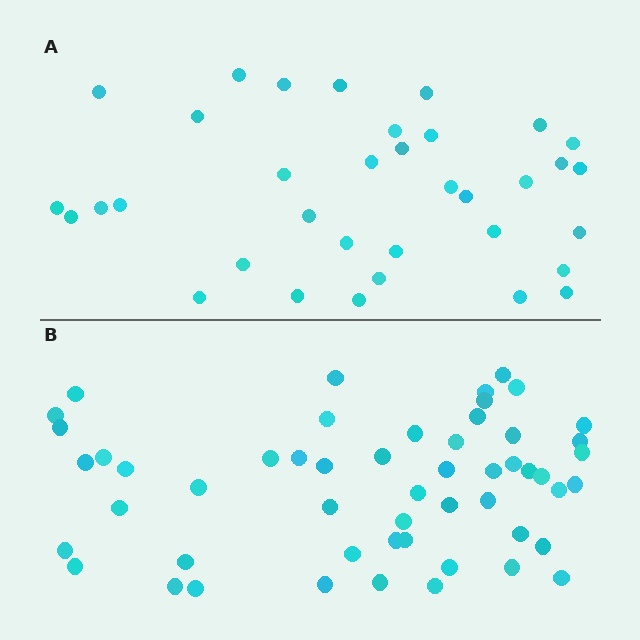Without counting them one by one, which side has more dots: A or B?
Region B (the bottom region) has more dots.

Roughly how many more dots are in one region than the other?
Region B has approximately 20 more dots than region A.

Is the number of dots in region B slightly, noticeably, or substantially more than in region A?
Region B has substantially more. The ratio is roughly 1.5 to 1.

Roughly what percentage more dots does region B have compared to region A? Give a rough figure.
About 50% more.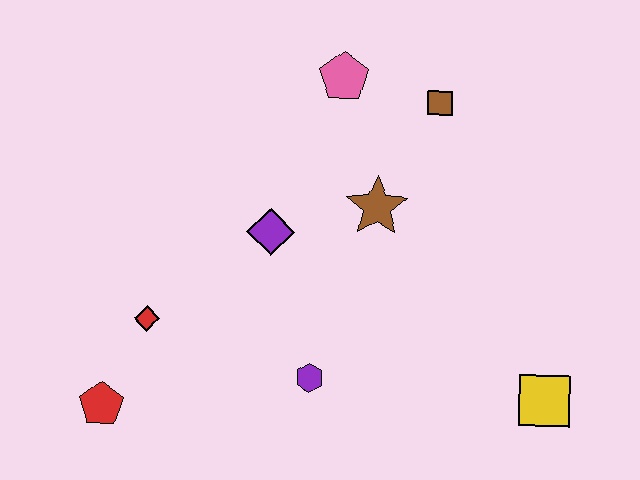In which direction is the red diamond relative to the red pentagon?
The red diamond is above the red pentagon.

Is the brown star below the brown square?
Yes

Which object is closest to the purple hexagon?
The purple diamond is closest to the purple hexagon.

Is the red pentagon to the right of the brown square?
No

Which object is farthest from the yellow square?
The red pentagon is farthest from the yellow square.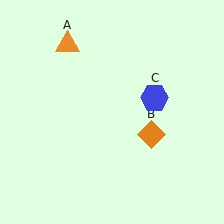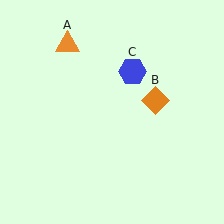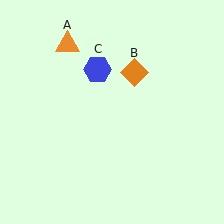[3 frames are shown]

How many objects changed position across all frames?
2 objects changed position: orange diamond (object B), blue hexagon (object C).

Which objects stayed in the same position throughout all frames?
Orange triangle (object A) remained stationary.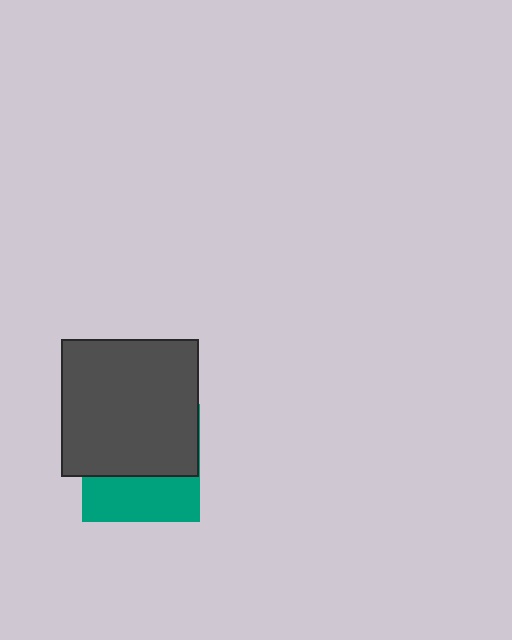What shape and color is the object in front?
The object in front is a dark gray square.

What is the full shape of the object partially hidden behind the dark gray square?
The partially hidden object is a teal square.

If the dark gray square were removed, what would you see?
You would see the complete teal square.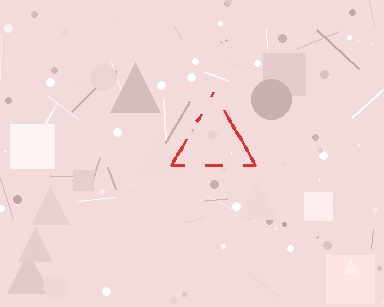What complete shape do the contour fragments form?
The contour fragments form a triangle.